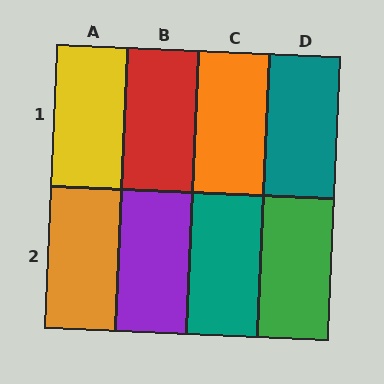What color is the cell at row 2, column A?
Orange.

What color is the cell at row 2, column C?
Teal.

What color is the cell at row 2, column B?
Purple.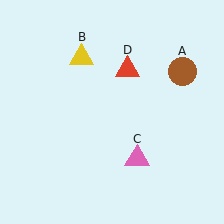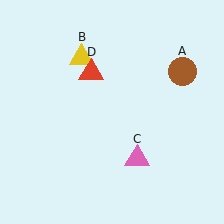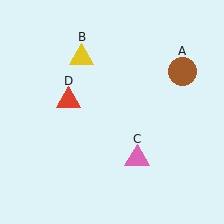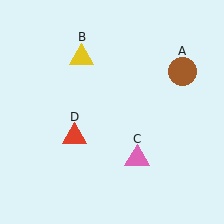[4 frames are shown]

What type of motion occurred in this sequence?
The red triangle (object D) rotated counterclockwise around the center of the scene.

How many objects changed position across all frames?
1 object changed position: red triangle (object D).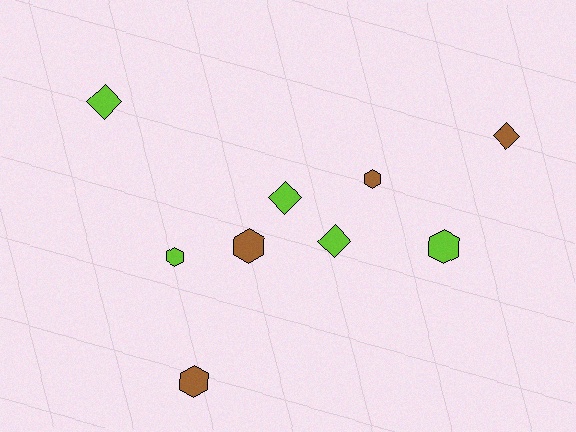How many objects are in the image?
There are 9 objects.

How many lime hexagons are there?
There are 2 lime hexagons.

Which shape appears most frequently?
Hexagon, with 5 objects.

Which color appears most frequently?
Lime, with 5 objects.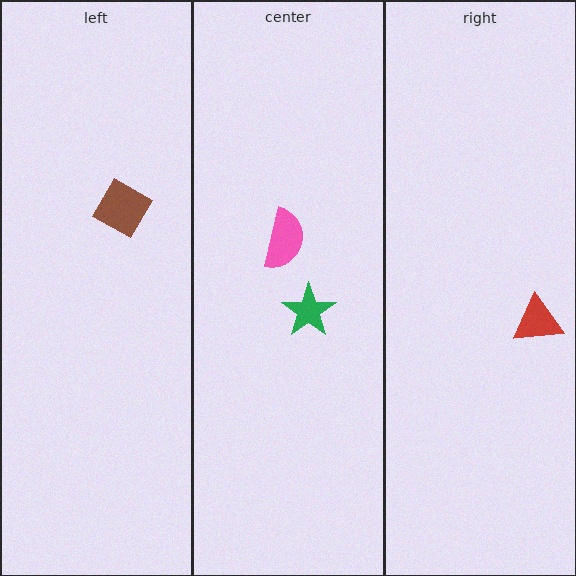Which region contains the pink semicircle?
The center region.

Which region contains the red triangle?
The right region.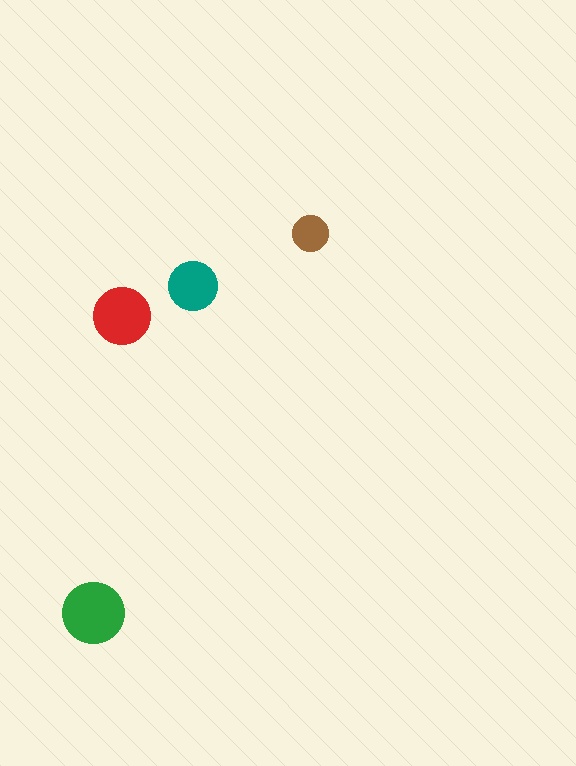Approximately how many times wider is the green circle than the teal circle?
About 1.5 times wider.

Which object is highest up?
The brown circle is topmost.